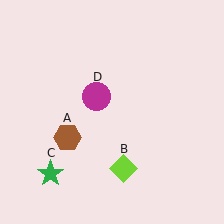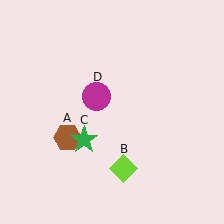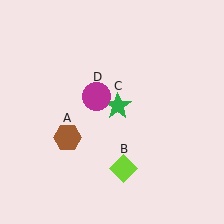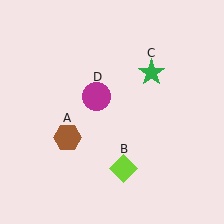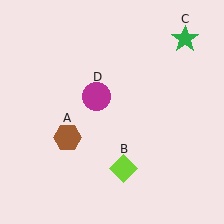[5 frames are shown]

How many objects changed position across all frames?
1 object changed position: green star (object C).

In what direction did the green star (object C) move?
The green star (object C) moved up and to the right.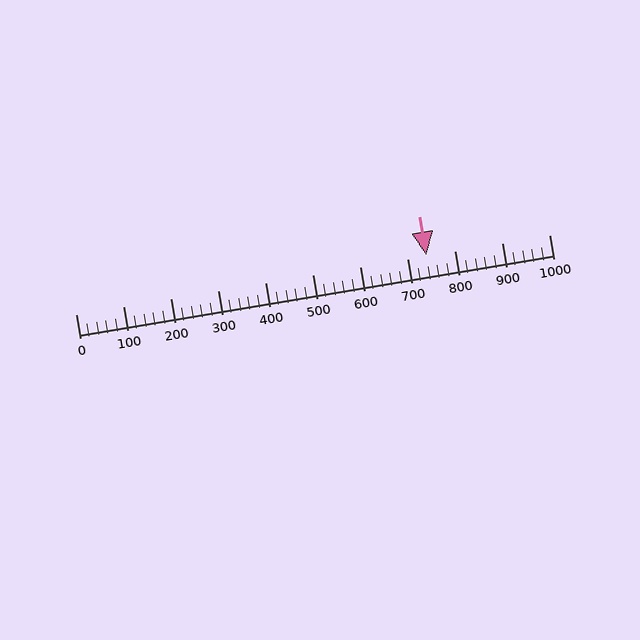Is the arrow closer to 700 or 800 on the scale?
The arrow is closer to 700.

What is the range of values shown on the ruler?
The ruler shows values from 0 to 1000.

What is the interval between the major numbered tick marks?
The major tick marks are spaced 100 units apart.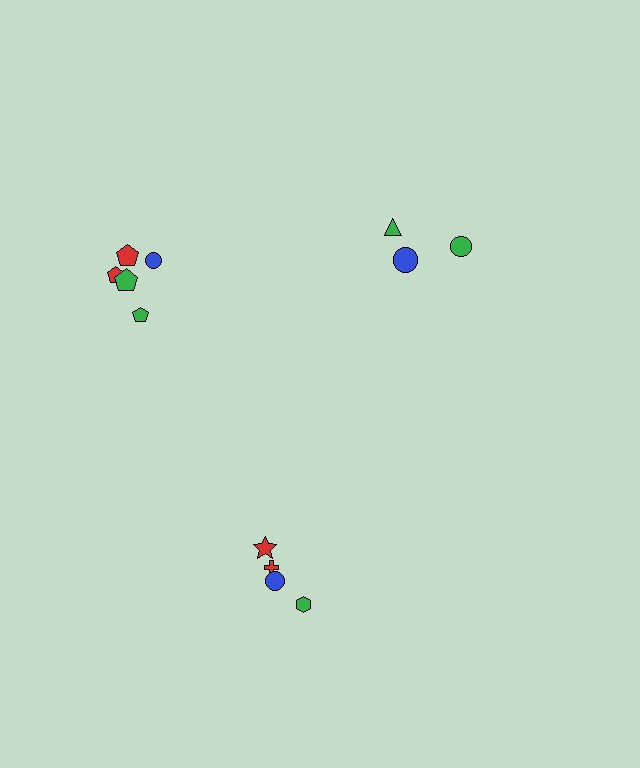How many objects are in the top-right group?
There are 3 objects.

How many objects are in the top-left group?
There are 5 objects.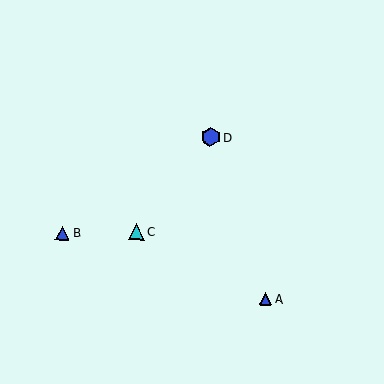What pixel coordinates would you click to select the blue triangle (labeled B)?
Click at (63, 233) to select the blue triangle B.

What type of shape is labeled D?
Shape D is a blue hexagon.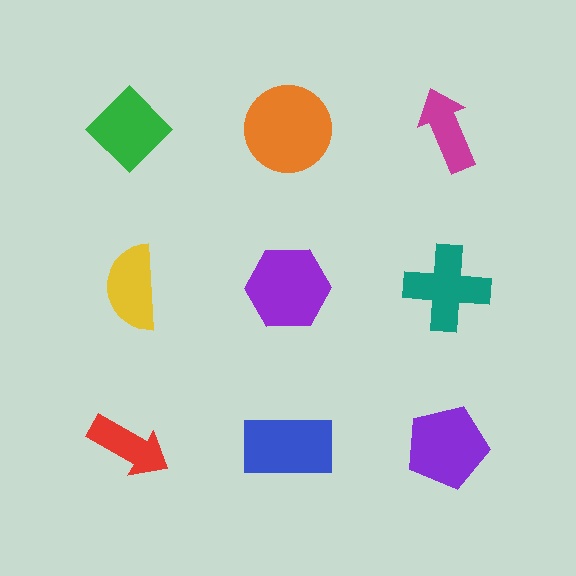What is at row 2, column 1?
A yellow semicircle.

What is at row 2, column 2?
A purple hexagon.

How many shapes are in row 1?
3 shapes.